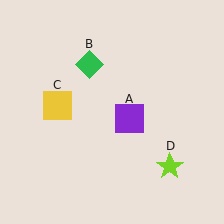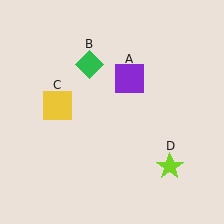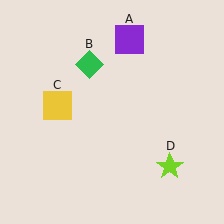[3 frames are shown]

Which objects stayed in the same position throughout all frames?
Green diamond (object B) and yellow square (object C) and lime star (object D) remained stationary.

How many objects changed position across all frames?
1 object changed position: purple square (object A).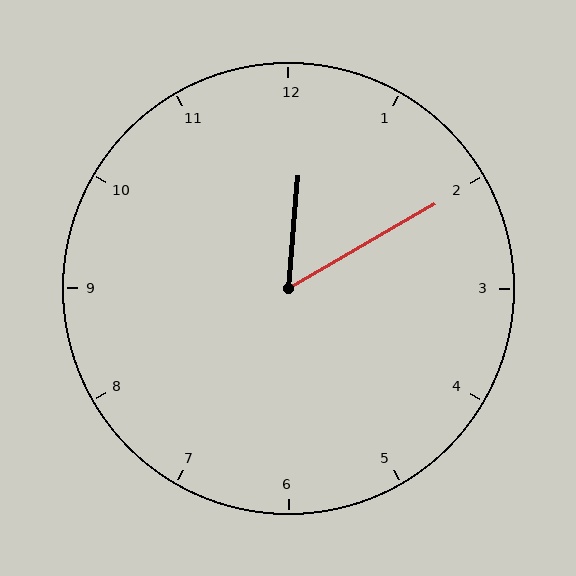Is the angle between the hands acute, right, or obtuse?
It is acute.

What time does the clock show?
12:10.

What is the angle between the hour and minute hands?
Approximately 55 degrees.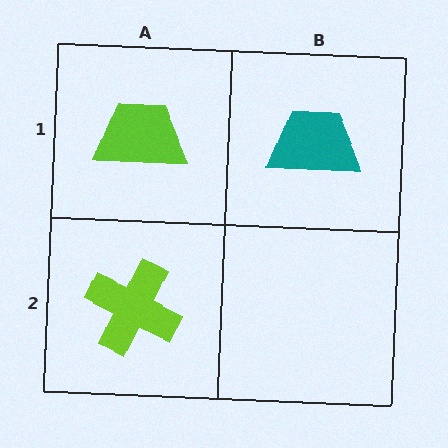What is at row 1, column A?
A lime trapezoid.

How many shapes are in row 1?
2 shapes.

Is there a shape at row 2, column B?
No, that cell is empty.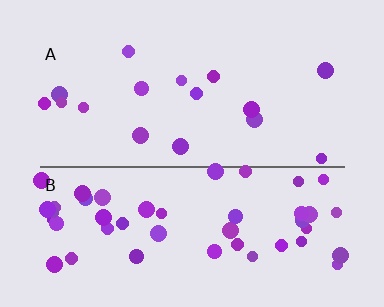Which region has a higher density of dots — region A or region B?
B (the bottom).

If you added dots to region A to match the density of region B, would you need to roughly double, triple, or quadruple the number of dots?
Approximately triple.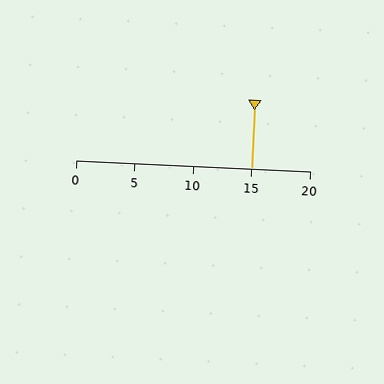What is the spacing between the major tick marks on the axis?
The major ticks are spaced 5 apart.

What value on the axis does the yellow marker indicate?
The marker indicates approximately 15.